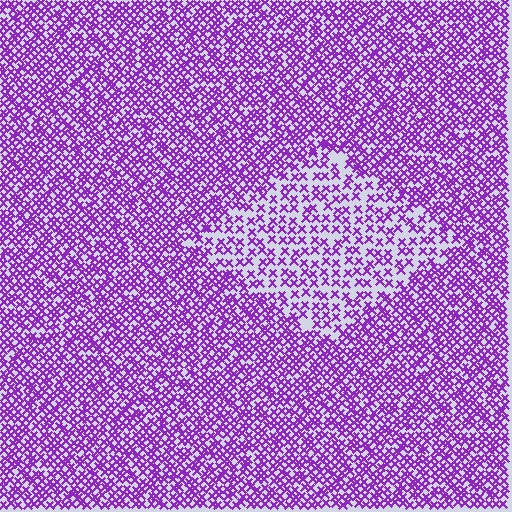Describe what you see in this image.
The image contains small purple elements arranged at two different densities. A diamond-shaped region is visible where the elements are less densely packed than the surrounding area.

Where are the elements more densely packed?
The elements are more densely packed outside the diamond boundary.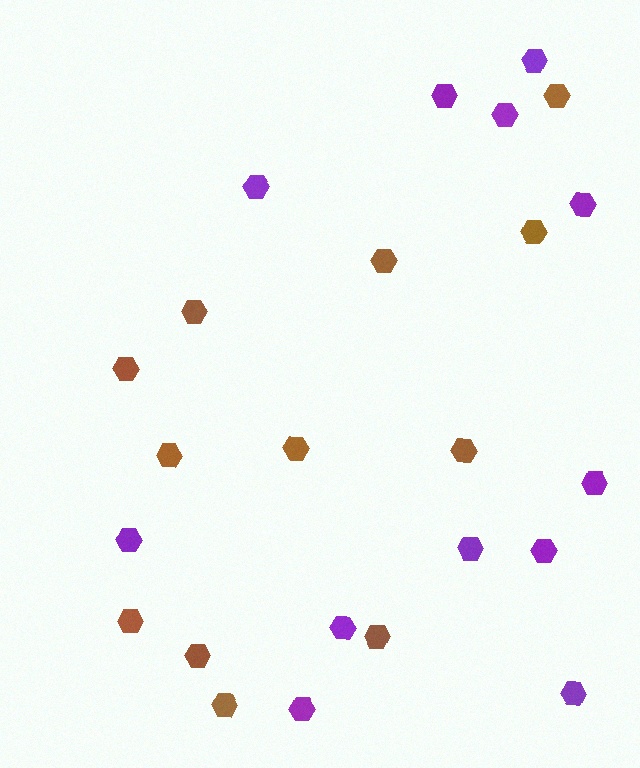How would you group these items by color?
There are 2 groups: one group of purple hexagons (12) and one group of brown hexagons (12).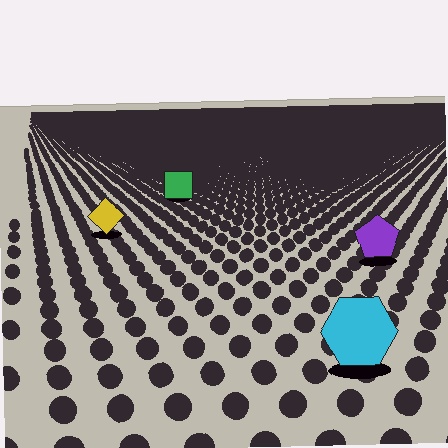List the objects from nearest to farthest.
From nearest to farthest: the cyan hexagon, the purple pentagon, the yellow diamond, the green square.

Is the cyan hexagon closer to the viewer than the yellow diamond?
Yes. The cyan hexagon is closer — you can tell from the texture gradient: the ground texture is coarser near it.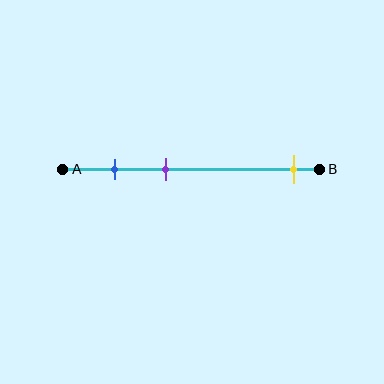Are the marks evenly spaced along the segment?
No, the marks are not evenly spaced.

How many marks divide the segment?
There are 3 marks dividing the segment.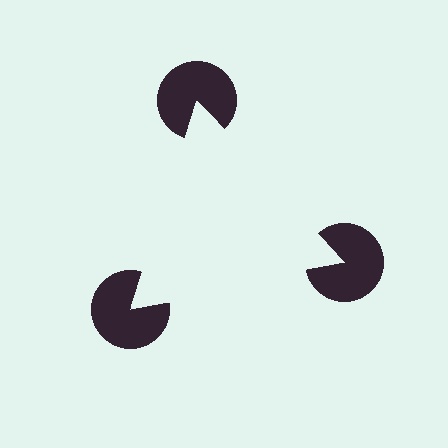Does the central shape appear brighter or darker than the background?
It typically appears slightly brighter than the background, even though no actual brightness change is drawn.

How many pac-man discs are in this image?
There are 3 — one at each vertex of the illusory triangle.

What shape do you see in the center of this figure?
An illusory triangle — its edges are inferred from the aligned wedge cuts in the pac-man discs, not physically drawn.